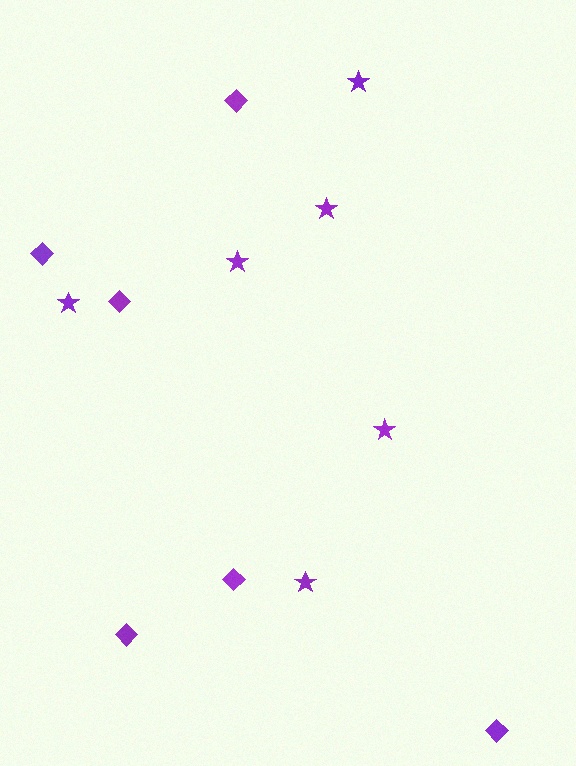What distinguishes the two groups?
There are 2 groups: one group of stars (6) and one group of diamonds (6).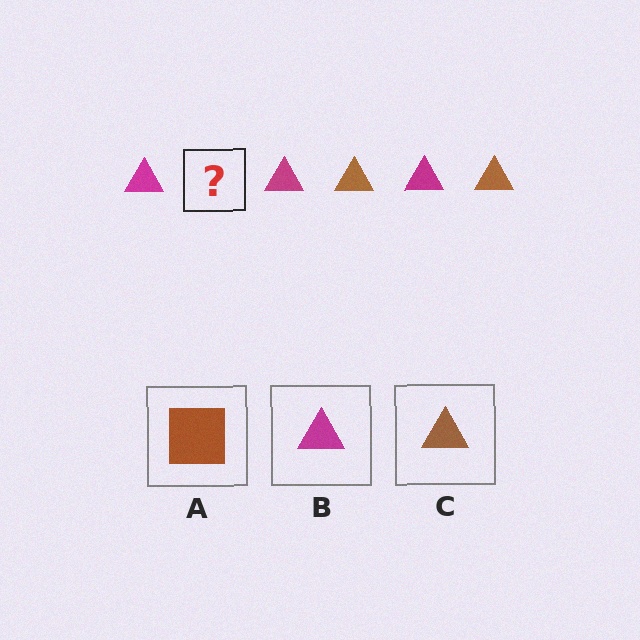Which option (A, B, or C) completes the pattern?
C.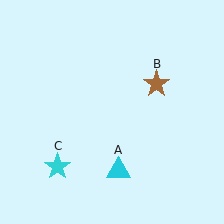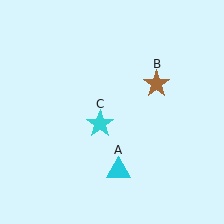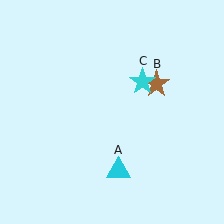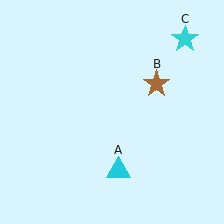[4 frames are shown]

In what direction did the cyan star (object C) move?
The cyan star (object C) moved up and to the right.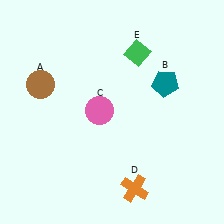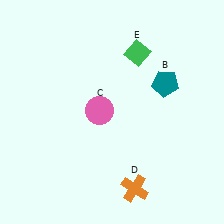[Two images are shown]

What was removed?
The brown circle (A) was removed in Image 2.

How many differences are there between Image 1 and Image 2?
There is 1 difference between the two images.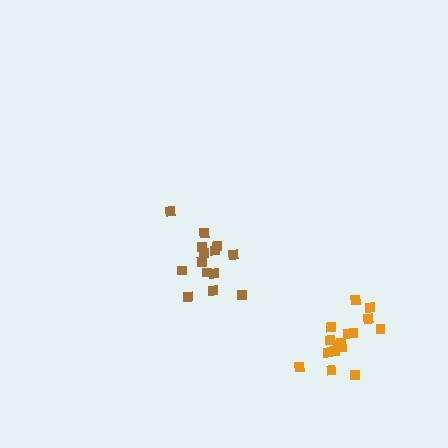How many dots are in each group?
Group 1: 14 dots, Group 2: 18 dots (32 total).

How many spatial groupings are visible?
There are 2 spatial groupings.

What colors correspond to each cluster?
The clusters are colored: brown, orange.